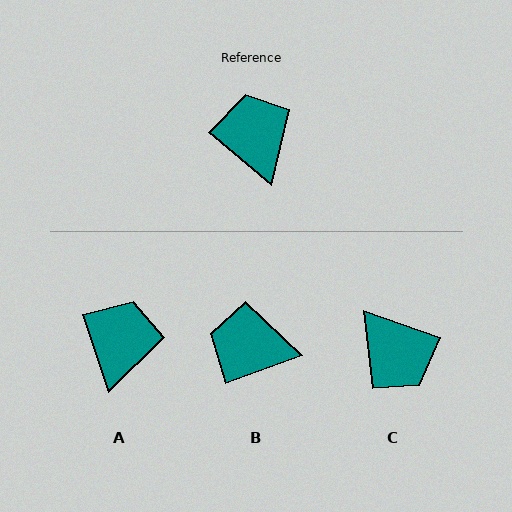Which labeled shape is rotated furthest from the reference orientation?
C, about 160 degrees away.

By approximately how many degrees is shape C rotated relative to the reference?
Approximately 160 degrees clockwise.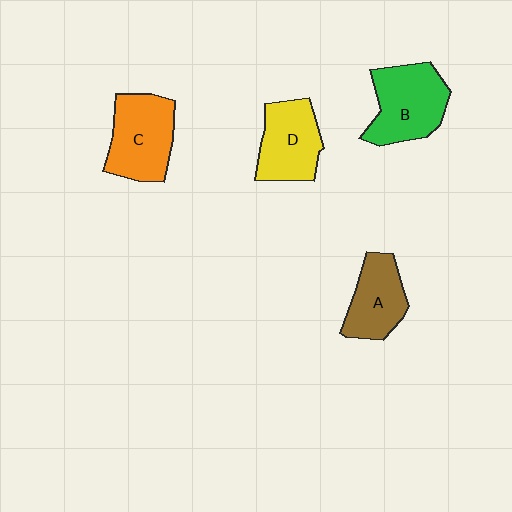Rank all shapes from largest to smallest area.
From largest to smallest: B (green), C (orange), D (yellow), A (brown).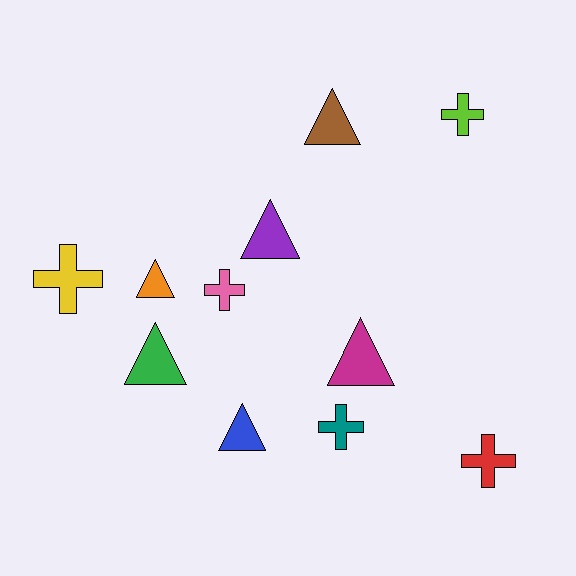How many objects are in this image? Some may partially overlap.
There are 11 objects.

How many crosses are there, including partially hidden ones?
There are 5 crosses.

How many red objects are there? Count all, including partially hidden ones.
There is 1 red object.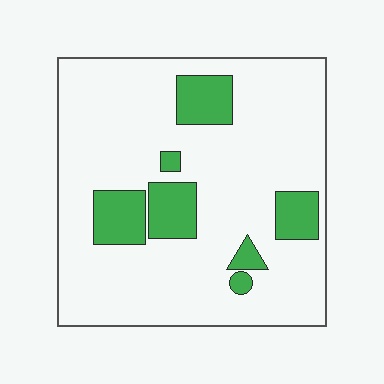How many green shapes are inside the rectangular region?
7.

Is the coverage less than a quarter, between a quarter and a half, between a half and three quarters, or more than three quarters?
Less than a quarter.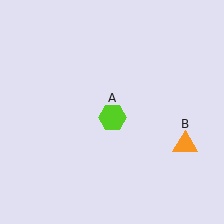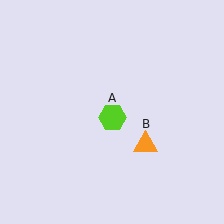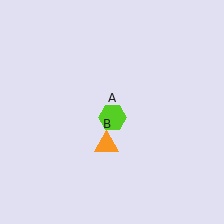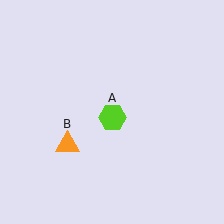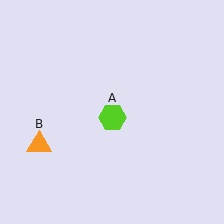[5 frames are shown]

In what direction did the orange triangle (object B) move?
The orange triangle (object B) moved left.